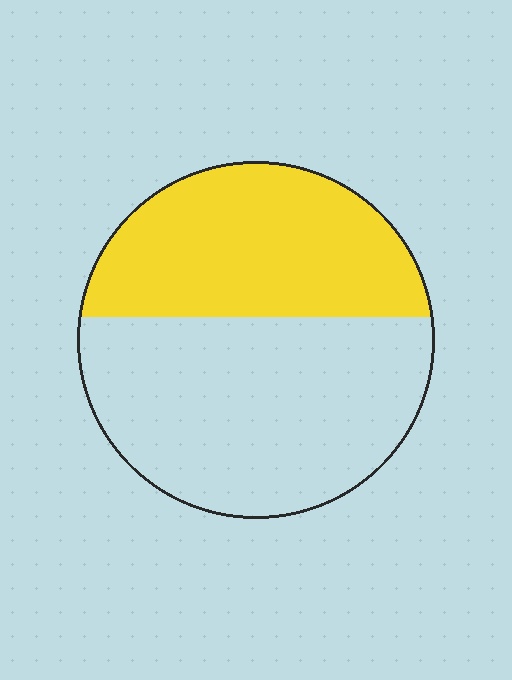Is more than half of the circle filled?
No.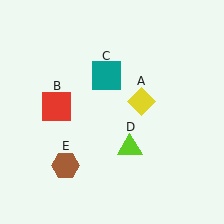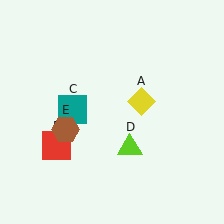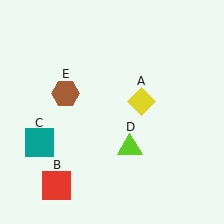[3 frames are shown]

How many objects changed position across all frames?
3 objects changed position: red square (object B), teal square (object C), brown hexagon (object E).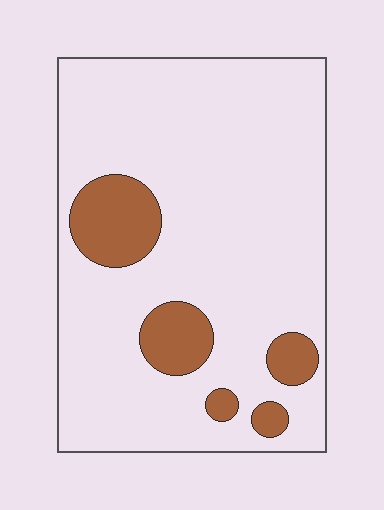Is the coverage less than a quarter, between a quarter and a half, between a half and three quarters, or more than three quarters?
Less than a quarter.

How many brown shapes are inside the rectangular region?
5.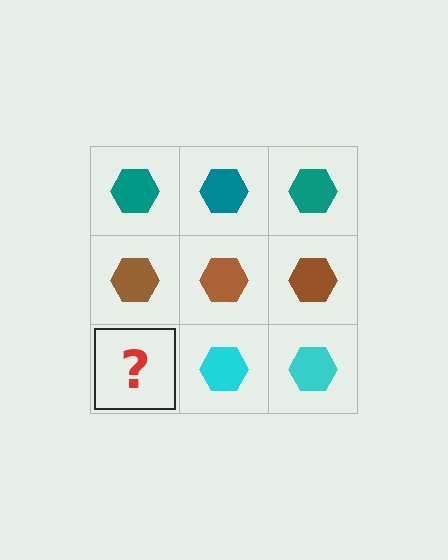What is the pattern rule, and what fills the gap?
The rule is that each row has a consistent color. The gap should be filled with a cyan hexagon.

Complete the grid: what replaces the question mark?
The question mark should be replaced with a cyan hexagon.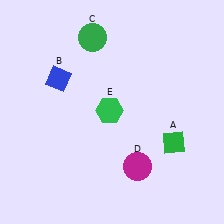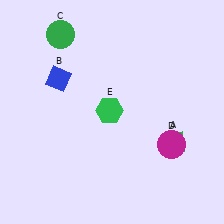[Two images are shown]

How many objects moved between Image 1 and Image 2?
2 objects moved between the two images.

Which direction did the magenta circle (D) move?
The magenta circle (D) moved right.